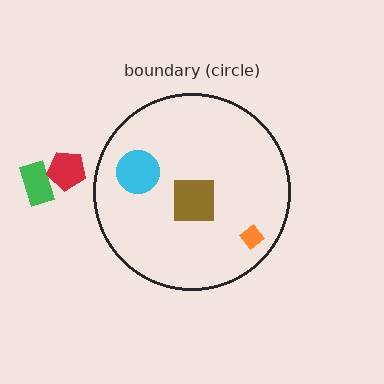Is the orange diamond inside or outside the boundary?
Inside.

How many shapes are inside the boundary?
3 inside, 2 outside.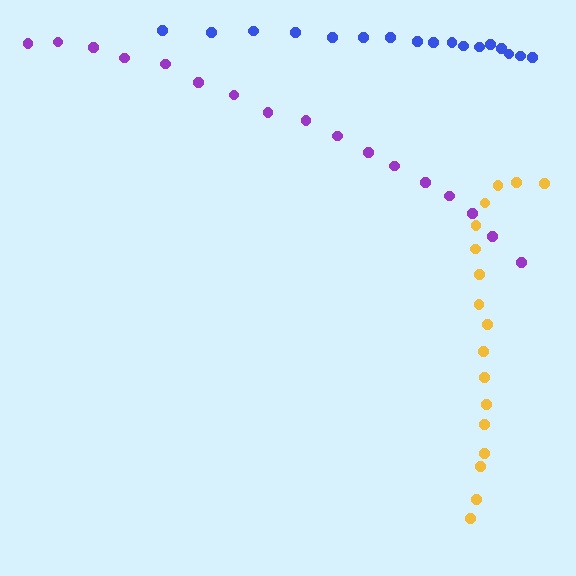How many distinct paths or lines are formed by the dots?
There are 3 distinct paths.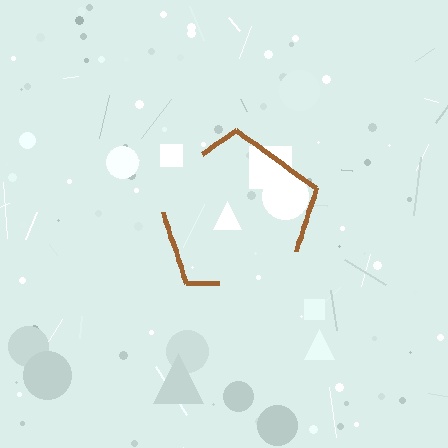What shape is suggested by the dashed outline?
The dashed outline suggests a pentagon.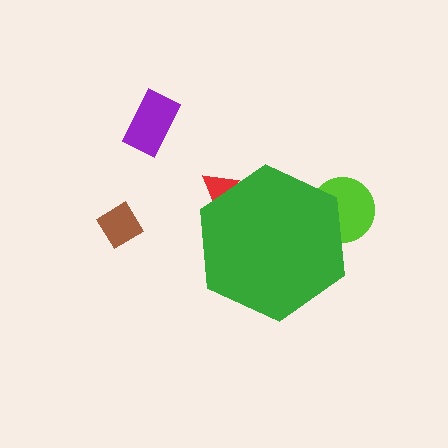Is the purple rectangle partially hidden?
No, the purple rectangle is fully visible.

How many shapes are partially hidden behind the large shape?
2 shapes are partially hidden.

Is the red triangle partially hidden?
Yes, the red triangle is partially hidden behind the green hexagon.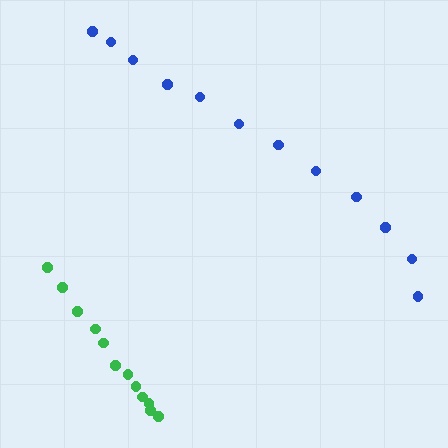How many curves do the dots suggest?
There are 2 distinct paths.